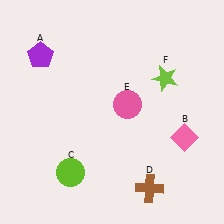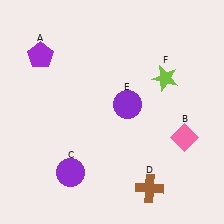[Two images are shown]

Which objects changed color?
C changed from lime to purple. E changed from pink to purple.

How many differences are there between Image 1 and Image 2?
There are 2 differences between the two images.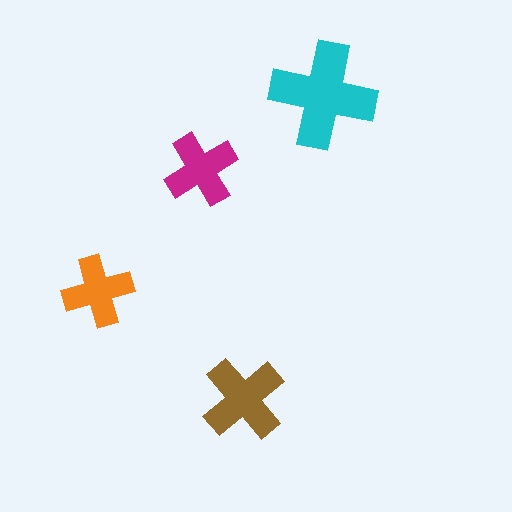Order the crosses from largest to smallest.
the cyan one, the brown one, the magenta one, the orange one.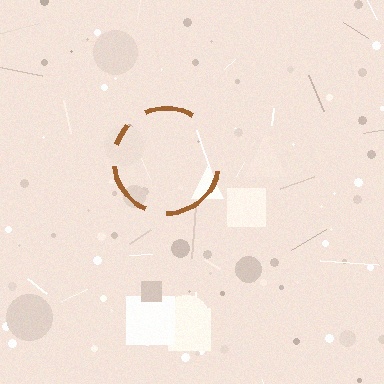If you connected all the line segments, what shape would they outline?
They would outline a circle.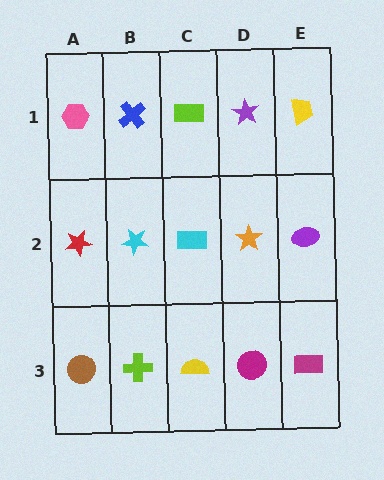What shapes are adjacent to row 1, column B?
A cyan star (row 2, column B), a pink hexagon (row 1, column A), a lime rectangle (row 1, column C).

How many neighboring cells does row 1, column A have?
2.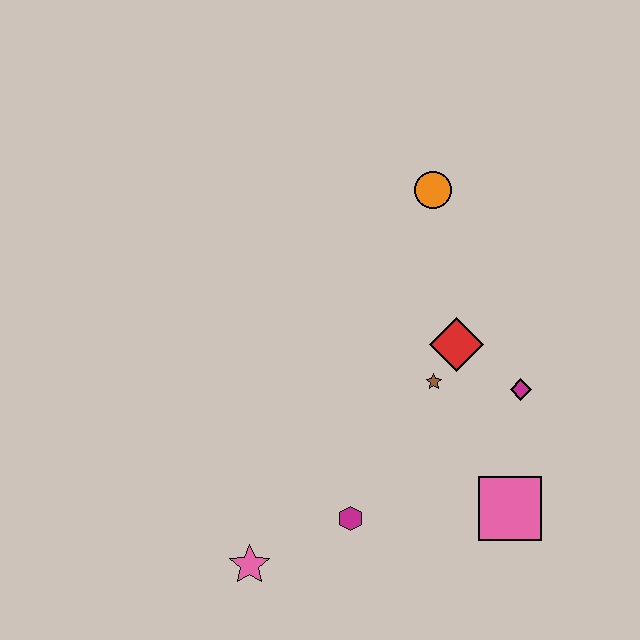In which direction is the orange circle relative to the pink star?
The orange circle is above the pink star.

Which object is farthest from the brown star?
The pink star is farthest from the brown star.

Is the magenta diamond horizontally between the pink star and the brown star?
No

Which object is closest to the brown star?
The red diamond is closest to the brown star.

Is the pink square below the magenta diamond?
Yes